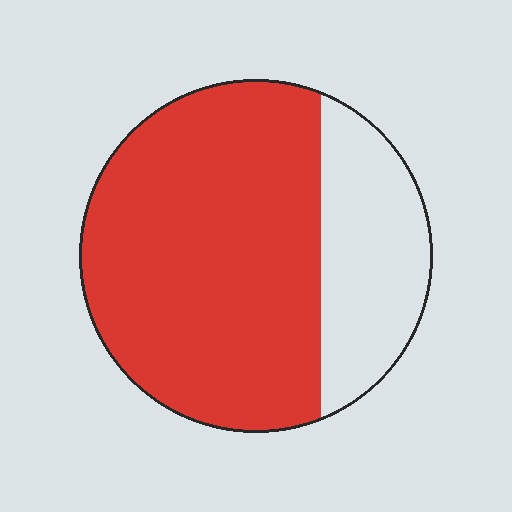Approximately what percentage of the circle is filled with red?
Approximately 75%.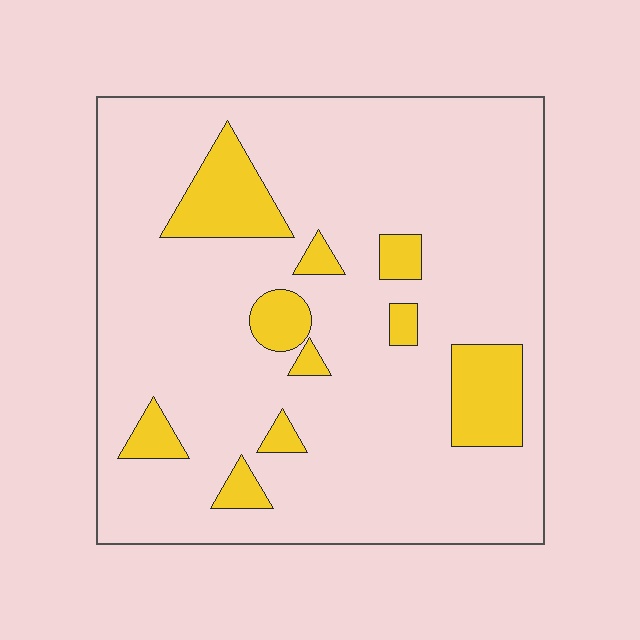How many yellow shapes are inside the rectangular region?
10.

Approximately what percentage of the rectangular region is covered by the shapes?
Approximately 15%.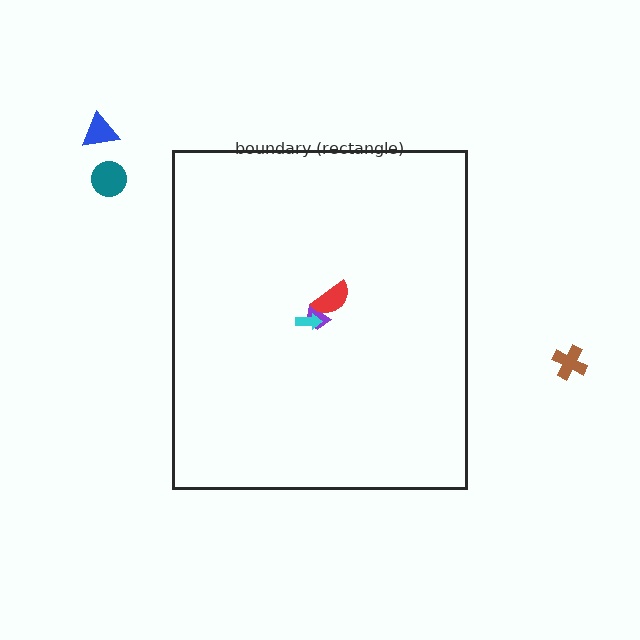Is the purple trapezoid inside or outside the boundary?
Inside.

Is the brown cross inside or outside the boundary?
Outside.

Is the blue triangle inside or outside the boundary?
Outside.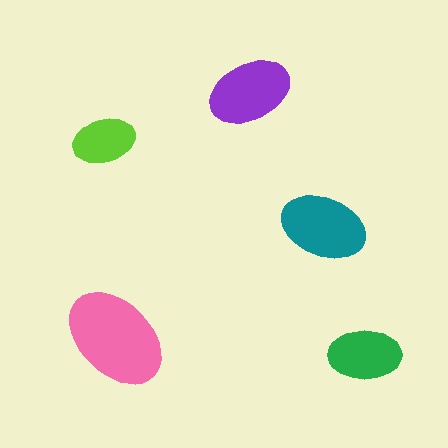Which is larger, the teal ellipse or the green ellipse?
The teal one.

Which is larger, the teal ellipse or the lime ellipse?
The teal one.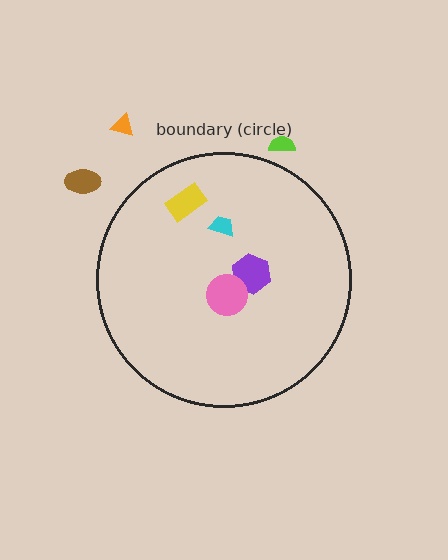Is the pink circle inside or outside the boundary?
Inside.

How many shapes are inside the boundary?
4 inside, 3 outside.